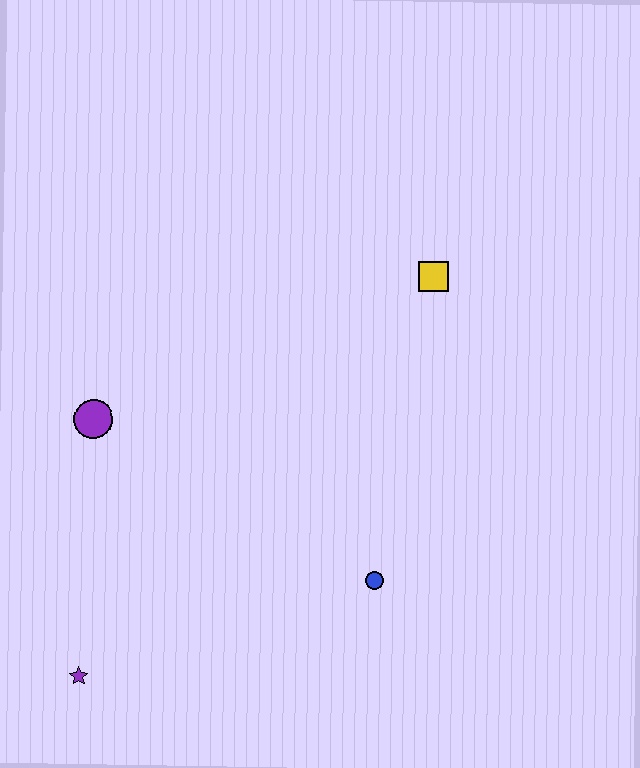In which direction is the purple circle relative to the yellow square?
The purple circle is to the left of the yellow square.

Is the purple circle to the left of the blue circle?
Yes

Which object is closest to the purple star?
The purple circle is closest to the purple star.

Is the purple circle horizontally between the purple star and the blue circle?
Yes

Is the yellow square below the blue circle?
No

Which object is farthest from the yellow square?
The purple star is farthest from the yellow square.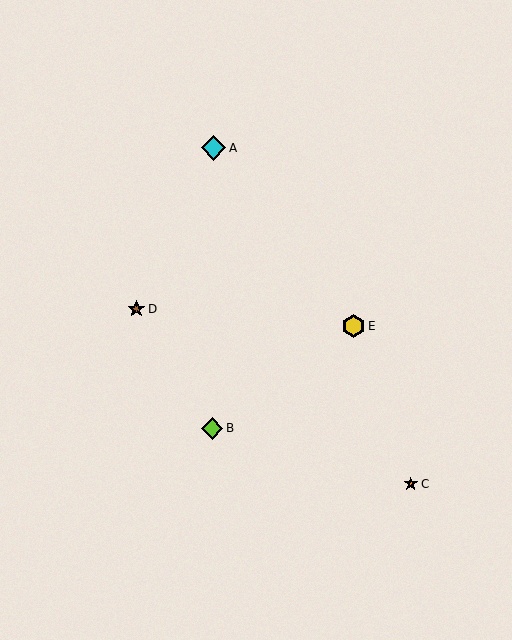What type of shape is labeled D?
Shape D is a brown star.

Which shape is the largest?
The cyan diamond (labeled A) is the largest.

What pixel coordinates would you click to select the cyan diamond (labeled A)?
Click at (213, 148) to select the cyan diamond A.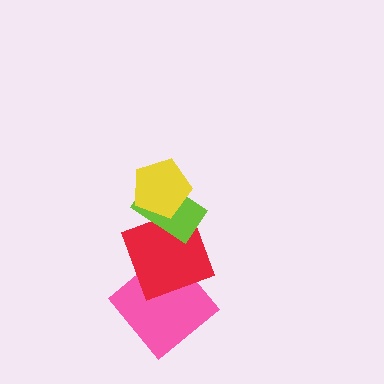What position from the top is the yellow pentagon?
The yellow pentagon is 1st from the top.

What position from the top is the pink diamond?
The pink diamond is 4th from the top.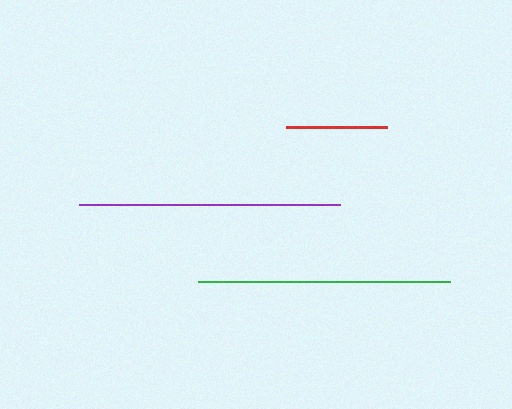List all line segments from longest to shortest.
From longest to shortest: purple, green, red.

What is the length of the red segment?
The red segment is approximately 101 pixels long.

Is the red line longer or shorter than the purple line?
The purple line is longer than the red line.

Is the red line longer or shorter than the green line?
The green line is longer than the red line.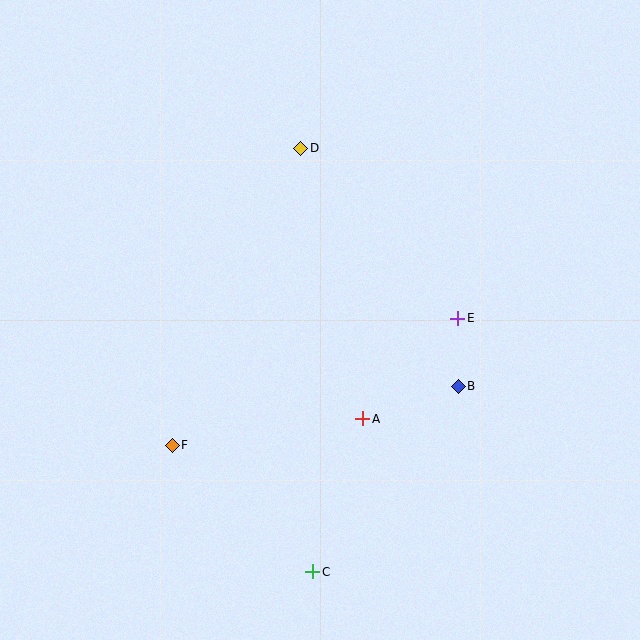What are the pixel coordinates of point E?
Point E is at (458, 318).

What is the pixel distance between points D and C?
The distance between D and C is 424 pixels.